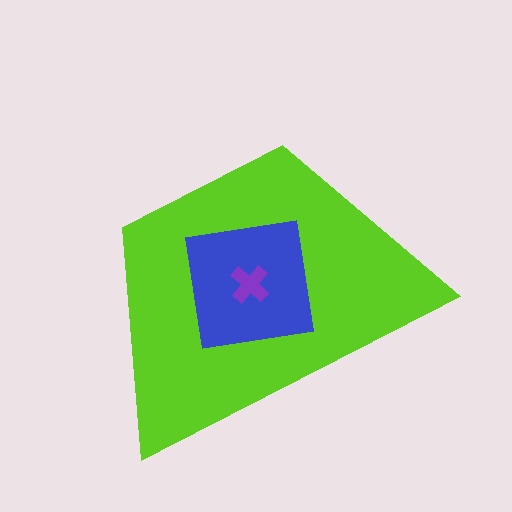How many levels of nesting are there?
3.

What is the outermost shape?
The lime trapezoid.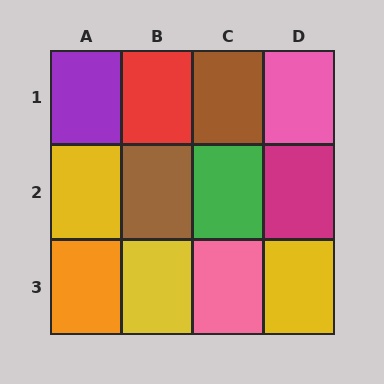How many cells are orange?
1 cell is orange.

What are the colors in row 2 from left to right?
Yellow, brown, green, magenta.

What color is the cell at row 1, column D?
Pink.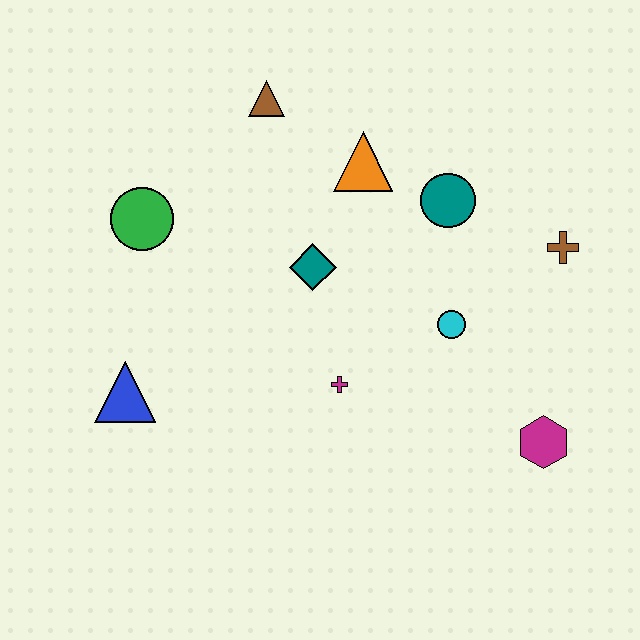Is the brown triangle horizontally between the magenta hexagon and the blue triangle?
Yes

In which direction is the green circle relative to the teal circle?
The green circle is to the left of the teal circle.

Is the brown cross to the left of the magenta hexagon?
No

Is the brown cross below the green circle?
Yes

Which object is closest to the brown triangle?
The orange triangle is closest to the brown triangle.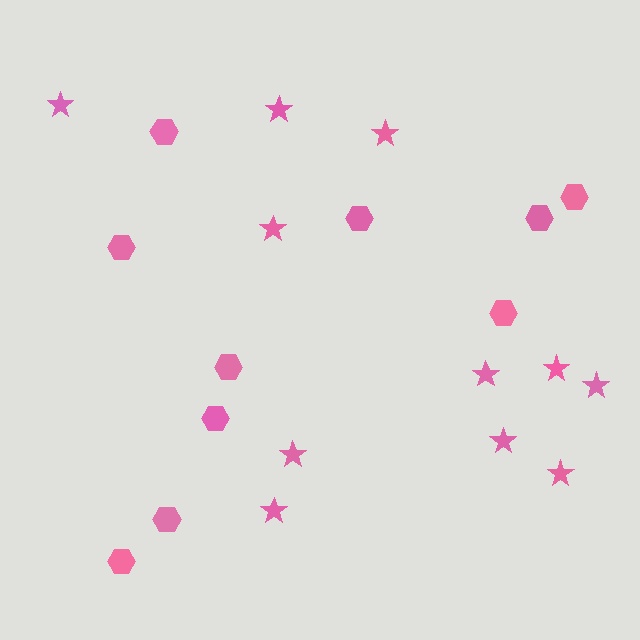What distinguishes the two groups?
There are 2 groups: one group of stars (11) and one group of hexagons (10).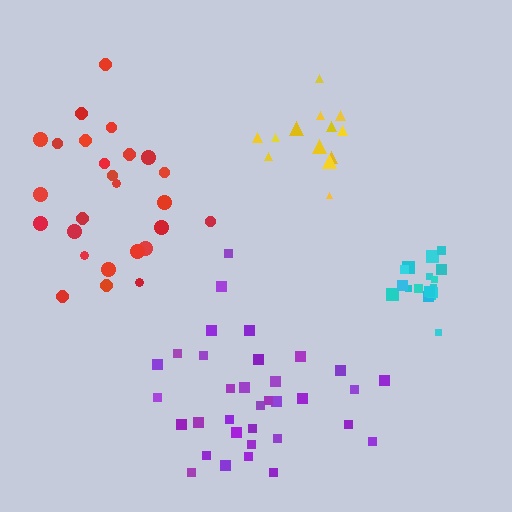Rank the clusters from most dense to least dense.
cyan, yellow, purple, red.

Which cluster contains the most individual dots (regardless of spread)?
Purple (34).